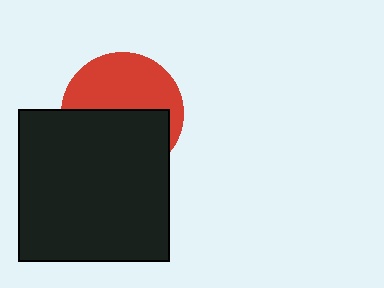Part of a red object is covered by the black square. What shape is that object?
It is a circle.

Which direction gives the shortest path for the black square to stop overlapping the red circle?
Moving down gives the shortest separation.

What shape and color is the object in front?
The object in front is a black square.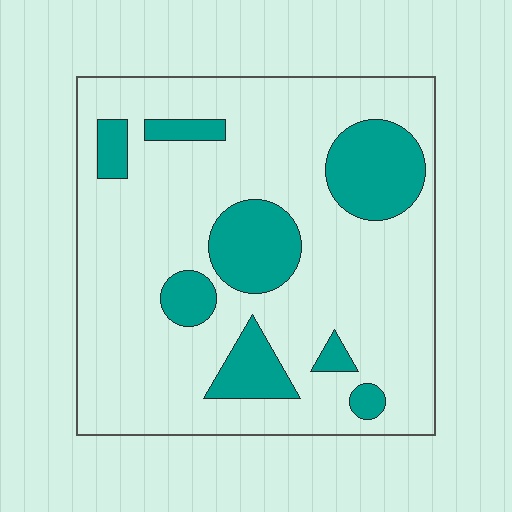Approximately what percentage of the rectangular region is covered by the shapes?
Approximately 20%.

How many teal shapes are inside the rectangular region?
8.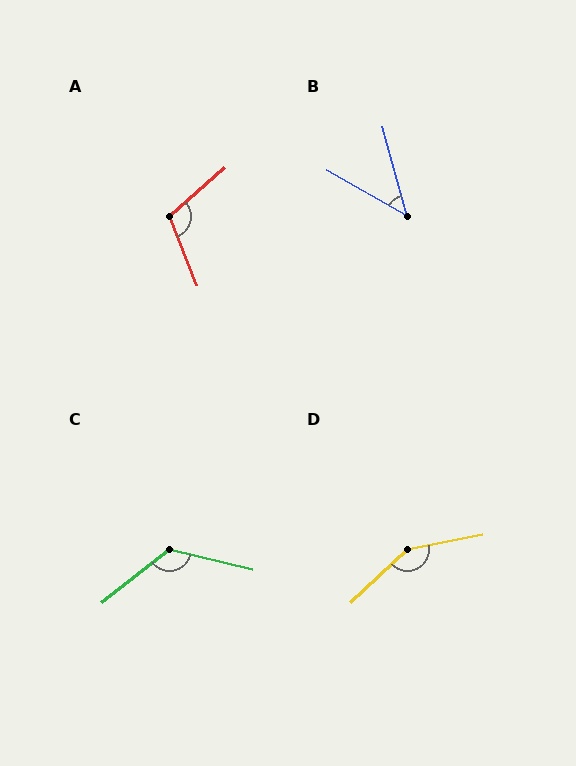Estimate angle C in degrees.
Approximately 128 degrees.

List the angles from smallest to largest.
B (45°), A (110°), C (128°), D (148°).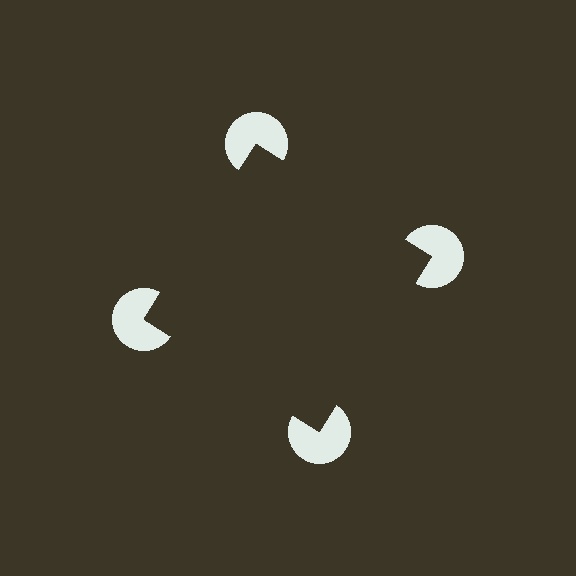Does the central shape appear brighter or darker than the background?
It typically appears slightly darker than the background, even though no actual brightness change is drawn.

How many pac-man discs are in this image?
There are 4 — one at each vertex of the illusory square.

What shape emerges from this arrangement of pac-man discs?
An illusory square — its edges are inferred from the aligned wedge cuts in the pac-man discs, not physically drawn.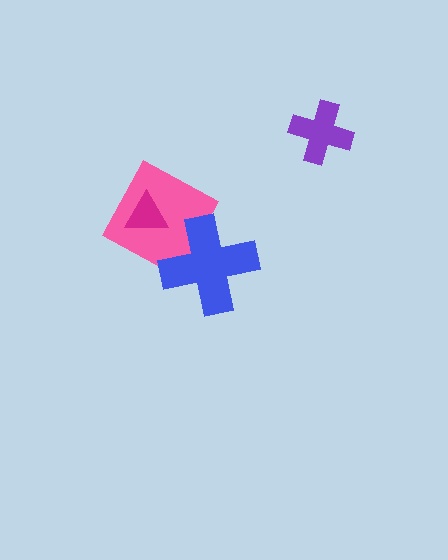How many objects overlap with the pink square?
2 objects overlap with the pink square.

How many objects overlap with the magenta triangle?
1 object overlaps with the magenta triangle.